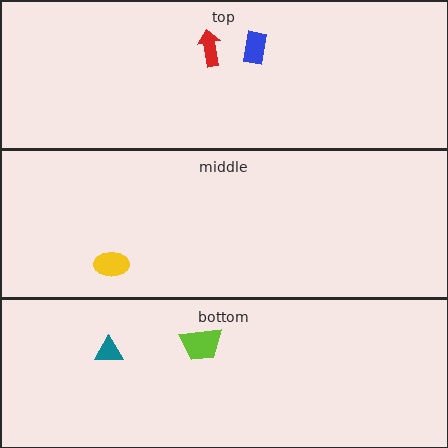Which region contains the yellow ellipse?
The middle region.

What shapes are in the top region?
The blue rectangle, the red arrow.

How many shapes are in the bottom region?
2.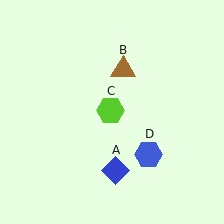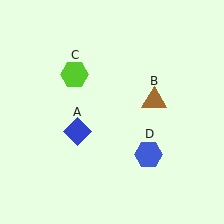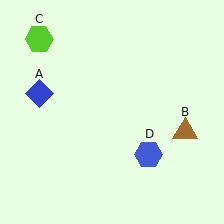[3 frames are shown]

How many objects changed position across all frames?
3 objects changed position: blue diamond (object A), brown triangle (object B), lime hexagon (object C).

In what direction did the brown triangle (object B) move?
The brown triangle (object B) moved down and to the right.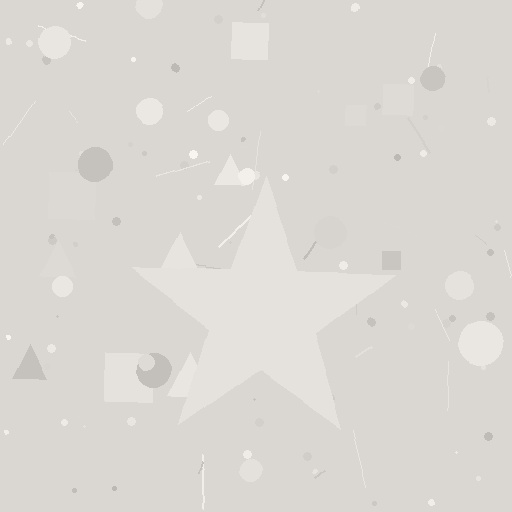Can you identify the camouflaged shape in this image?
The camouflaged shape is a star.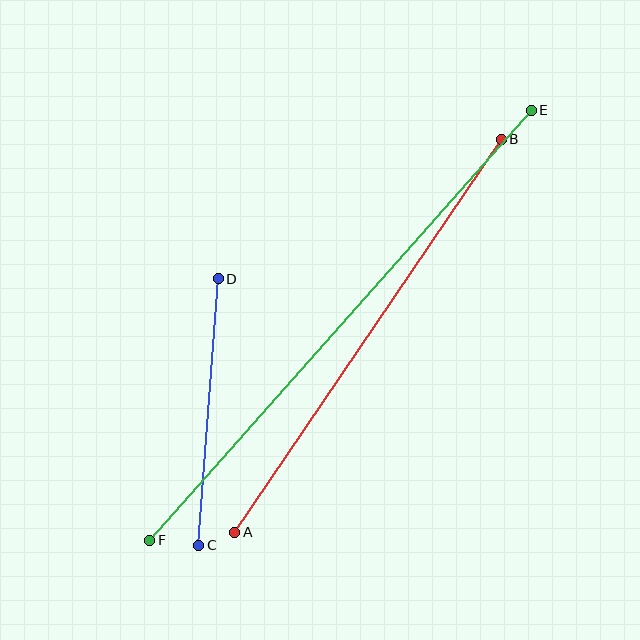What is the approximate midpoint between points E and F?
The midpoint is at approximately (340, 325) pixels.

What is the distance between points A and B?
The distance is approximately 475 pixels.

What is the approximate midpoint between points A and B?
The midpoint is at approximately (368, 336) pixels.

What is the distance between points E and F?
The distance is approximately 575 pixels.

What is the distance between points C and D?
The distance is approximately 267 pixels.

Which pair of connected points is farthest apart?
Points E and F are farthest apart.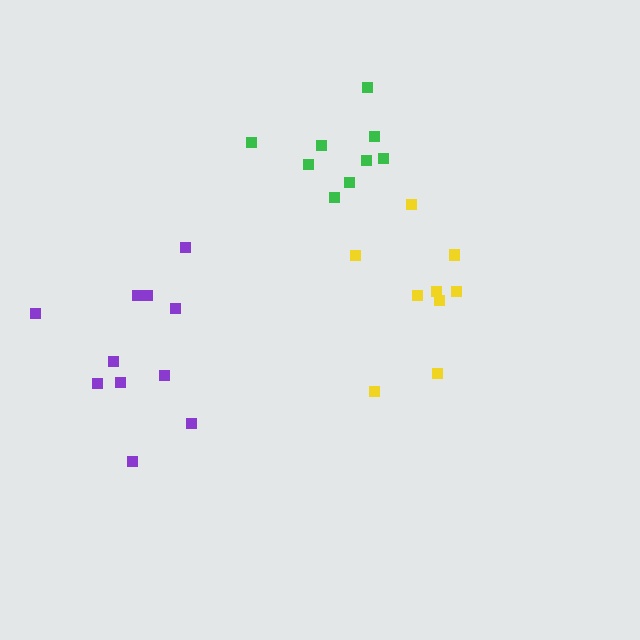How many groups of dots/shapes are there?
There are 3 groups.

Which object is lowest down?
The purple cluster is bottommost.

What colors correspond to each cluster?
The clusters are colored: purple, yellow, green.